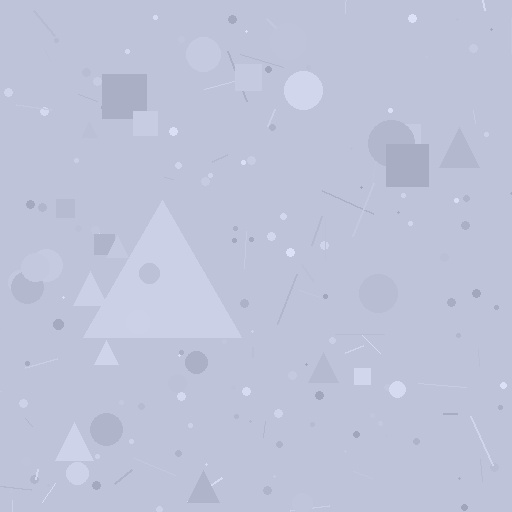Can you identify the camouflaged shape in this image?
The camouflaged shape is a triangle.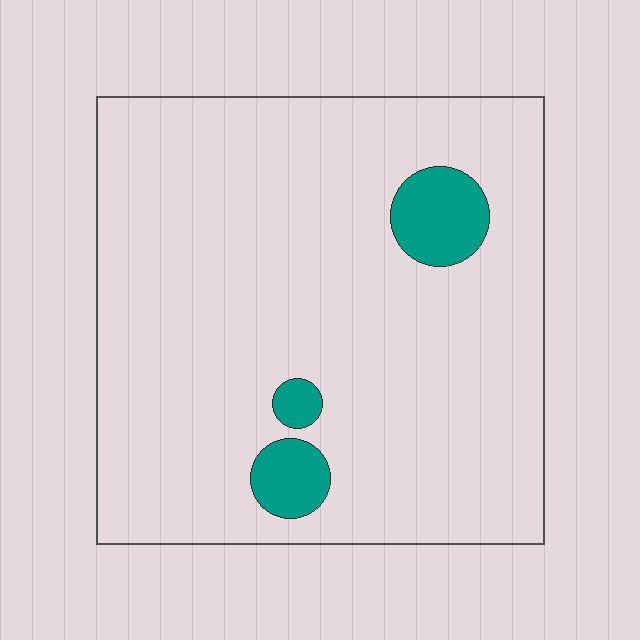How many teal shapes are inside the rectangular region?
3.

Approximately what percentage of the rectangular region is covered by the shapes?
Approximately 5%.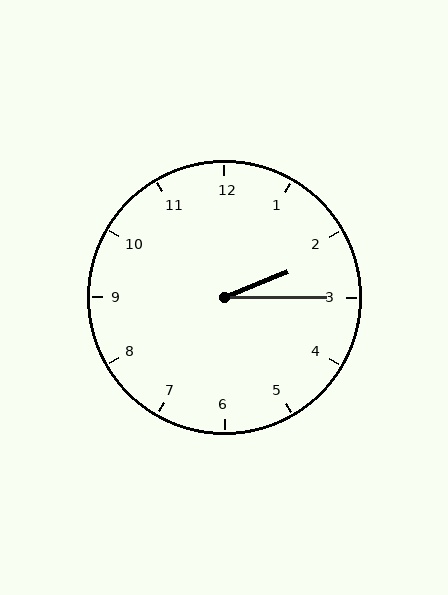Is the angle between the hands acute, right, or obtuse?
It is acute.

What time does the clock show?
2:15.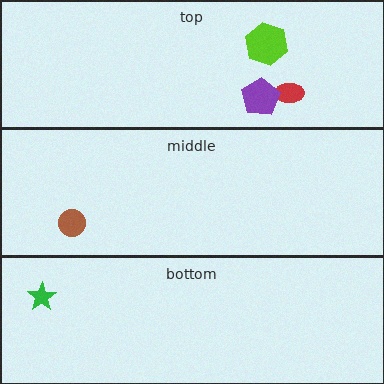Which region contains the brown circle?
The middle region.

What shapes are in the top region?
The red ellipse, the purple pentagon, the lime hexagon.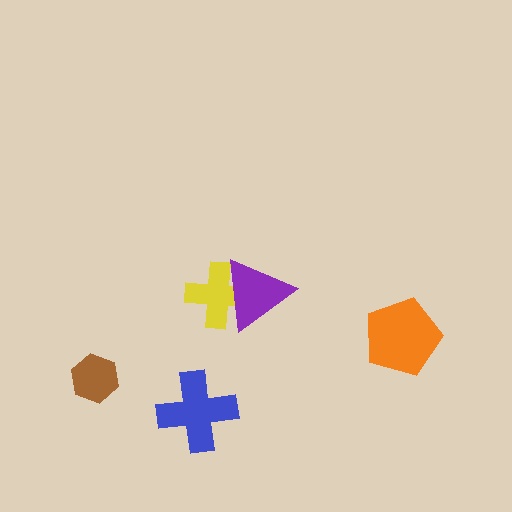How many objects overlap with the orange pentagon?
0 objects overlap with the orange pentagon.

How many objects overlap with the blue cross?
0 objects overlap with the blue cross.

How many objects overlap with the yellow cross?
1 object overlaps with the yellow cross.